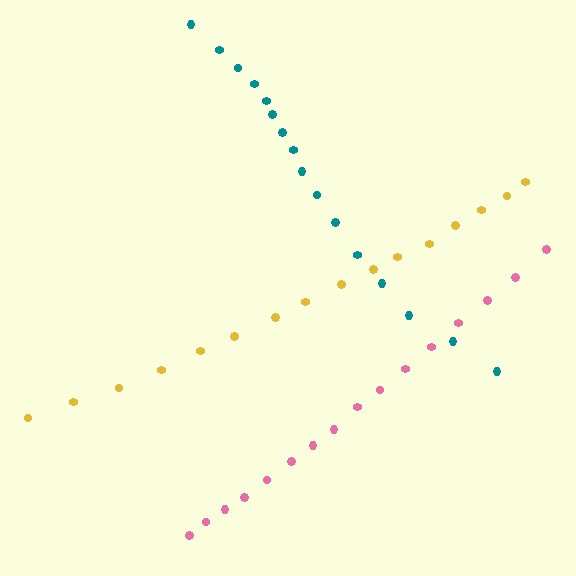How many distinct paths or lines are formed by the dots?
There are 3 distinct paths.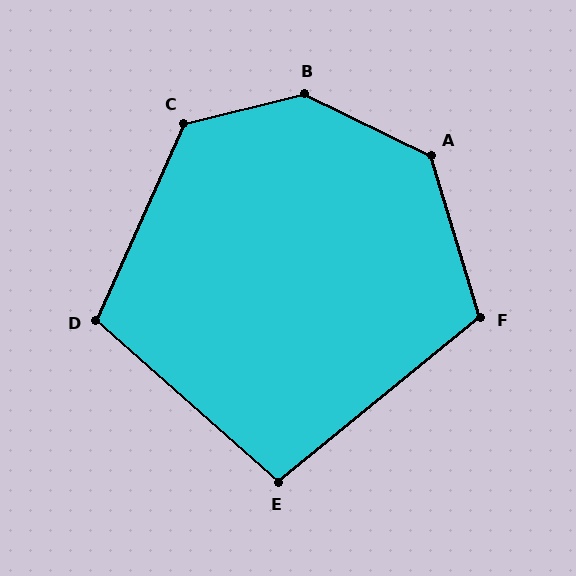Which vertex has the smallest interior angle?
E, at approximately 99 degrees.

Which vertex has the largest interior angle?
B, at approximately 140 degrees.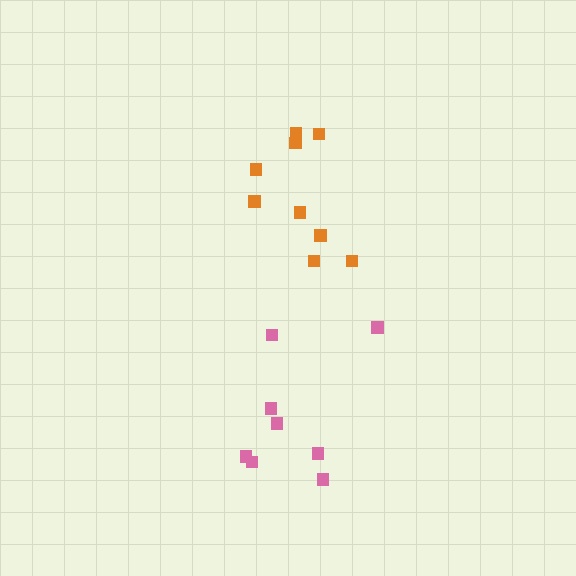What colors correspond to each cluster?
The clusters are colored: pink, orange.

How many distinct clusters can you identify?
There are 2 distinct clusters.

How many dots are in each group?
Group 1: 8 dots, Group 2: 9 dots (17 total).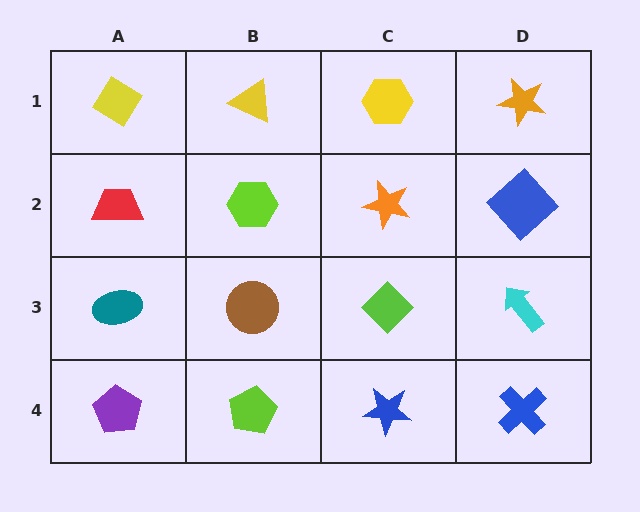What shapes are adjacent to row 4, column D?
A cyan arrow (row 3, column D), a blue star (row 4, column C).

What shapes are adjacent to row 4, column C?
A lime diamond (row 3, column C), a lime pentagon (row 4, column B), a blue cross (row 4, column D).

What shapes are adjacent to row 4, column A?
A teal ellipse (row 3, column A), a lime pentagon (row 4, column B).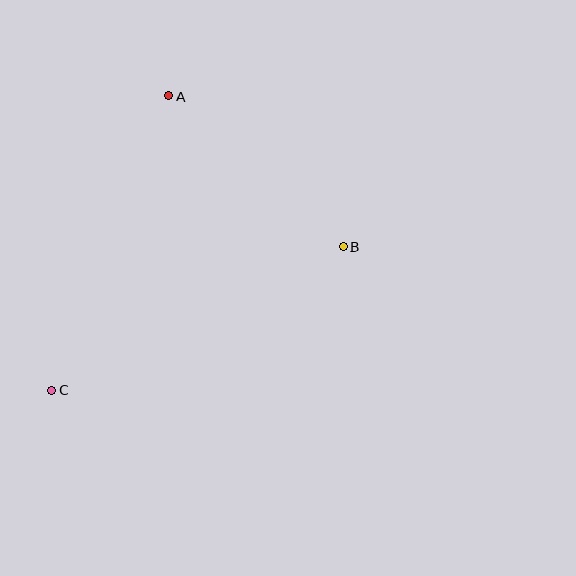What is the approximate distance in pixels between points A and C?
The distance between A and C is approximately 316 pixels.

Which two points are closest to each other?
Points A and B are closest to each other.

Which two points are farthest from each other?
Points B and C are farthest from each other.